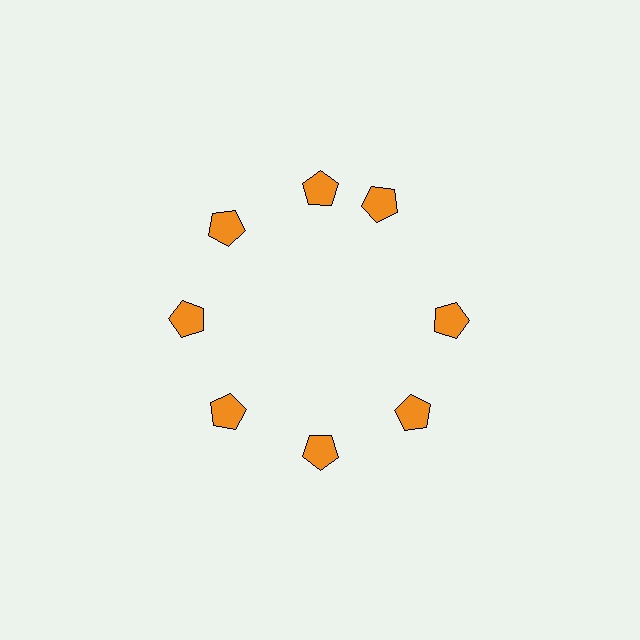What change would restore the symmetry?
The symmetry would be restored by rotating it back into even spacing with its neighbors so that all 8 pentagons sit at equal angles and equal distance from the center.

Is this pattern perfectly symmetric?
No. The 8 orange pentagons are arranged in a ring, but one element near the 2 o'clock position is rotated out of alignment along the ring, breaking the 8-fold rotational symmetry.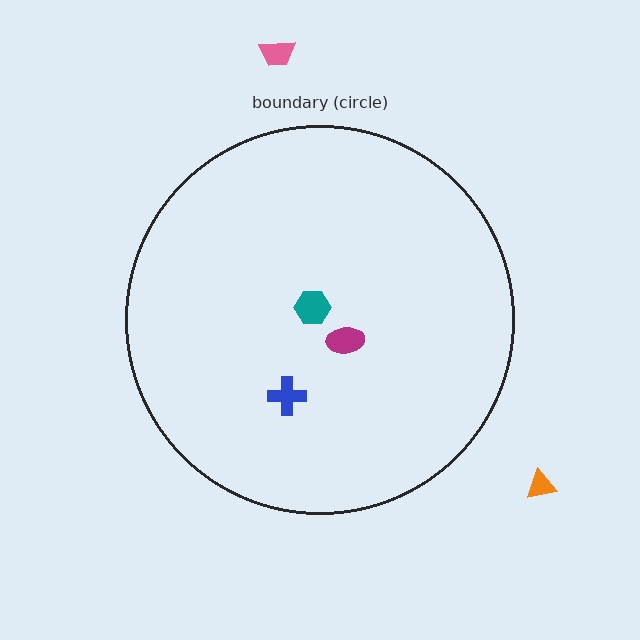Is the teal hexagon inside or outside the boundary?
Inside.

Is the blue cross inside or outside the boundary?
Inside.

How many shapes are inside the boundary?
3 inside, 2 outside.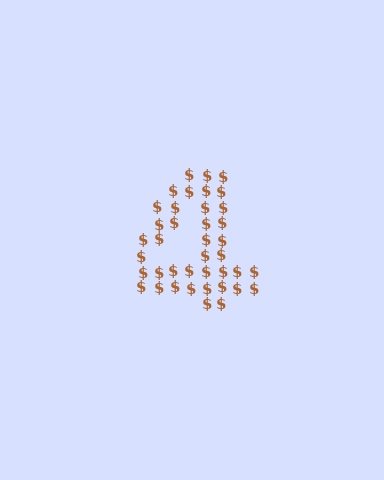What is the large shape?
The large shape is the digit 4.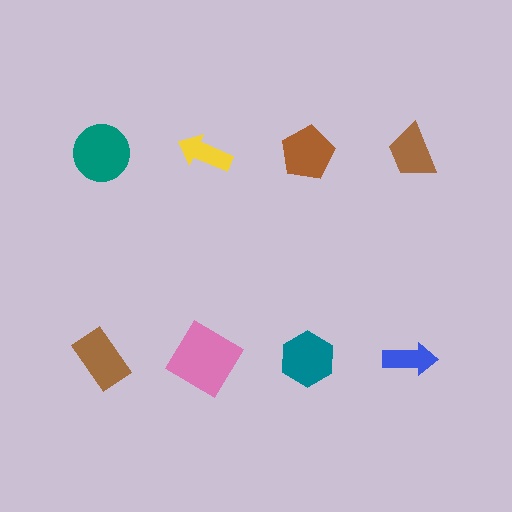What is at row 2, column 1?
A brown rectangle.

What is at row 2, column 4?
A blue arrow.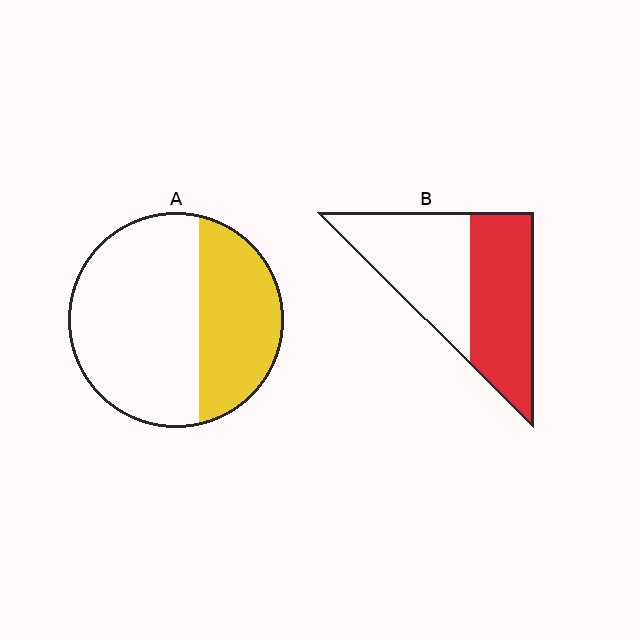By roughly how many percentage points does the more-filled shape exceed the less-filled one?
By roughly 15 percentage points (B over A).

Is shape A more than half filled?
No.